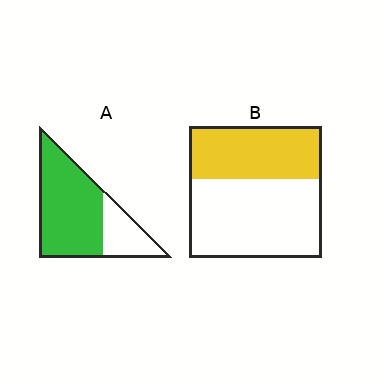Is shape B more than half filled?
No.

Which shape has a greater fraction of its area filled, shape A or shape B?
Shape A.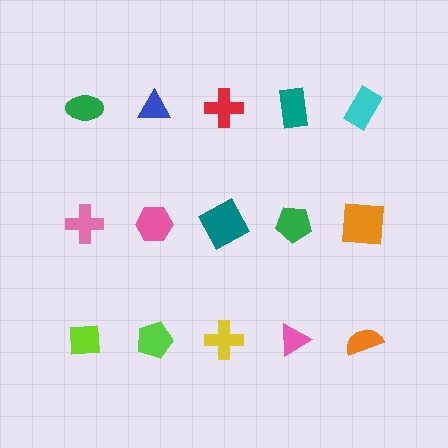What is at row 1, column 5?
A cyan rectangle.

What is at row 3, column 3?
A yellow cross.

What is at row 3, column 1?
A lime square.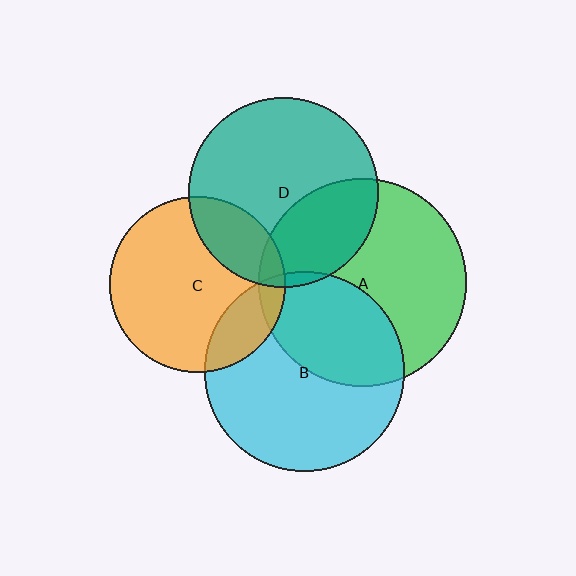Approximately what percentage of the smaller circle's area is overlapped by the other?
Approximately 30%.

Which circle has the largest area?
Circle A (green).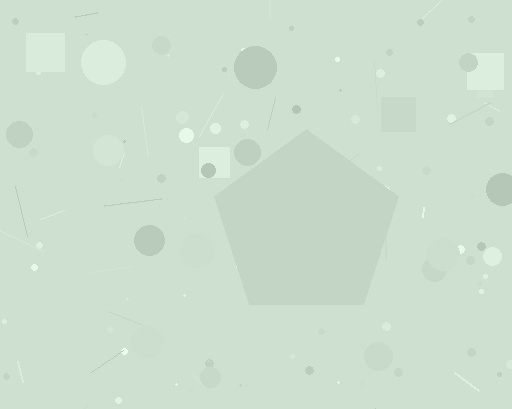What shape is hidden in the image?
A pentagon is hidden in the image.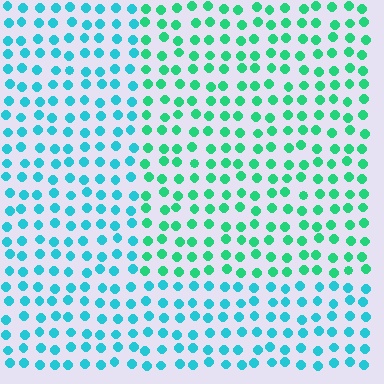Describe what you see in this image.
The image is filled with small cyan elements in a uniform arrangement. A rectangle-shaped region is visible where the elements are tinted to a slightly different hue, forming a subtle color boundary.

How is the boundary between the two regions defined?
The boundary is defined purely by a slight shift in hue (about 35 degrees). Spacing, size, and orientation are identical on both sides.